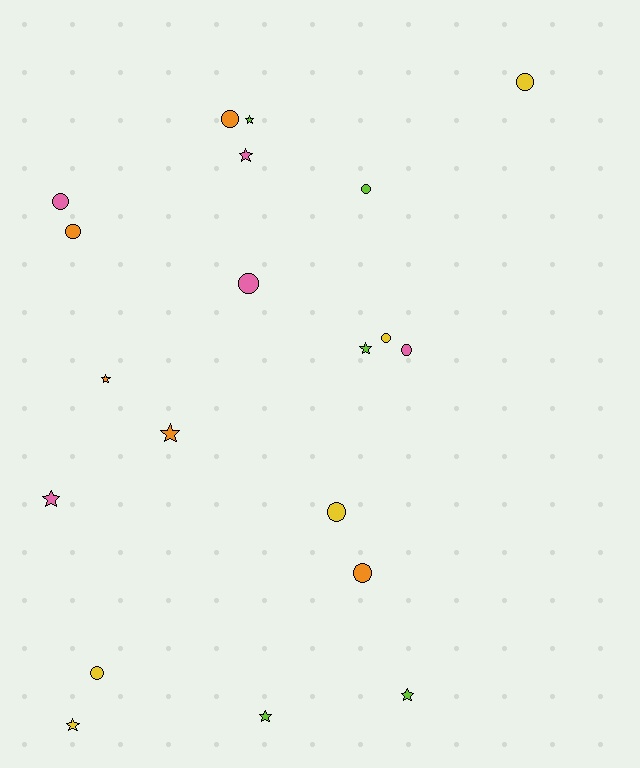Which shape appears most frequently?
Circle, with 11 objects.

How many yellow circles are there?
There are 4 yellow circles.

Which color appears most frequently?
Lime, with 5 objects.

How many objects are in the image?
There are 20 objects.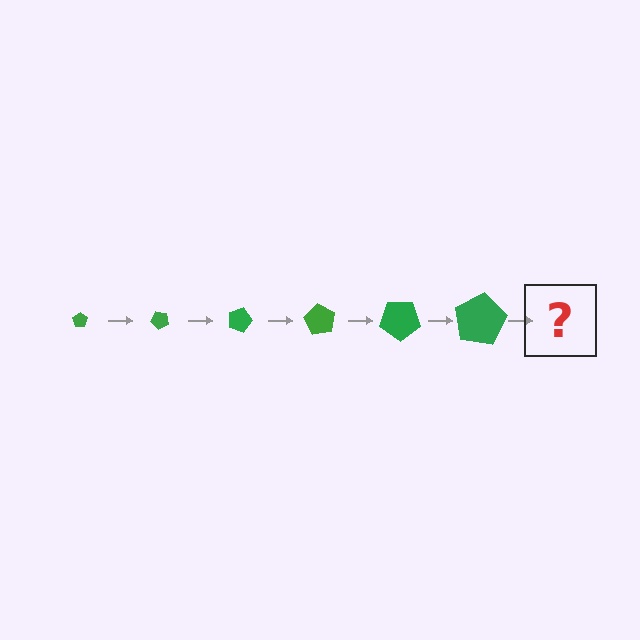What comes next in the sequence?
The next element should be a pentagon, larger than the previous one and rotated 270 degrees from the start.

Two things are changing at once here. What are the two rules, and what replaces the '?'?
The two rules are that the pentagon grows larger each step and it rotates 45 degrees each step. The '?' should be a pentagon, larger than the previous one and rotated 270 degrees from the start.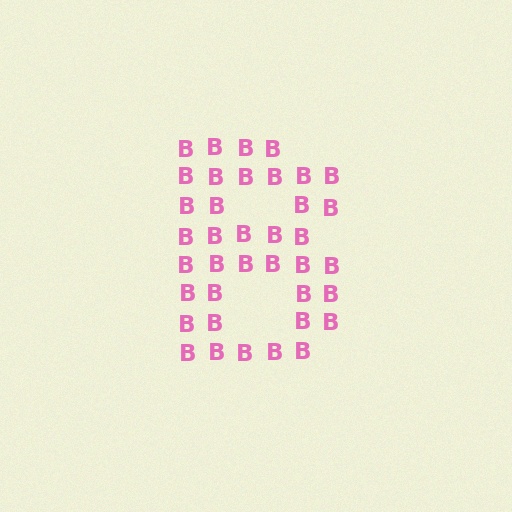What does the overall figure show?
The overall figure shows the letter B.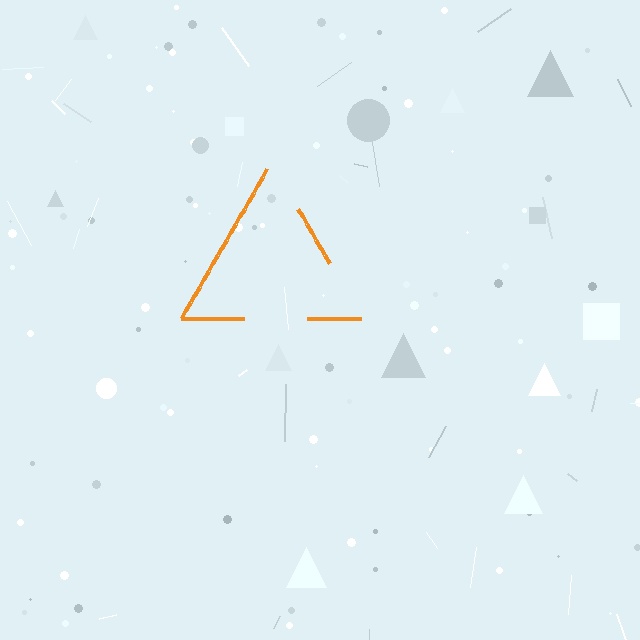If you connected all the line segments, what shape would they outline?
They would outline a triangle.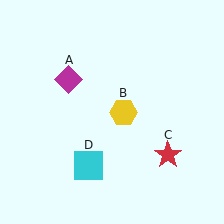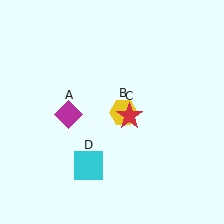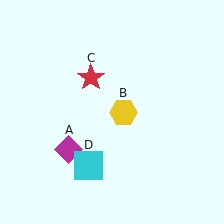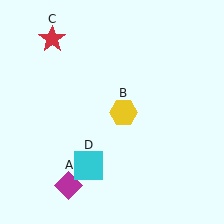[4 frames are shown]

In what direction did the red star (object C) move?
The red star (object C) moved up and to the left.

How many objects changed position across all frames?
2 objects changed position: magenta diamond (object A), red star (object C).